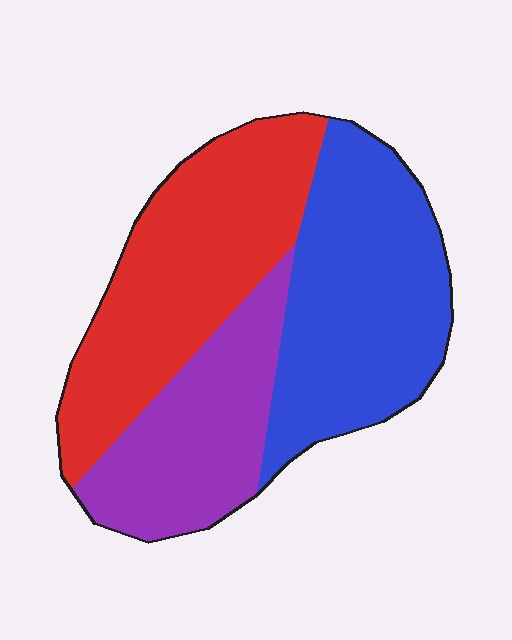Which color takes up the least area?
Purple, at roughly 25%.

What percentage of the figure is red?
Red takes up about three eighths (3/8) of the figure.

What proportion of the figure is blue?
Blue covers roughly 35% of the figure.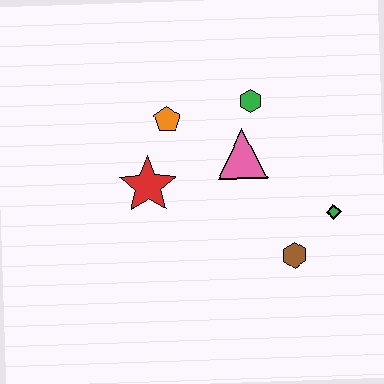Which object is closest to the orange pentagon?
The red star is closest to the orange pentagon.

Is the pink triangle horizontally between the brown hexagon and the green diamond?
No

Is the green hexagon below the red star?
No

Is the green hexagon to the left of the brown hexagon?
Yes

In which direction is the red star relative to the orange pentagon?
The red star is below the orange pentagon.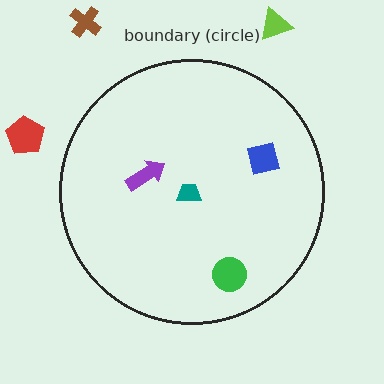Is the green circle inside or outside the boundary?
Inside.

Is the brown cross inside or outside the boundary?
Outside.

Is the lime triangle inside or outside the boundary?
Outside.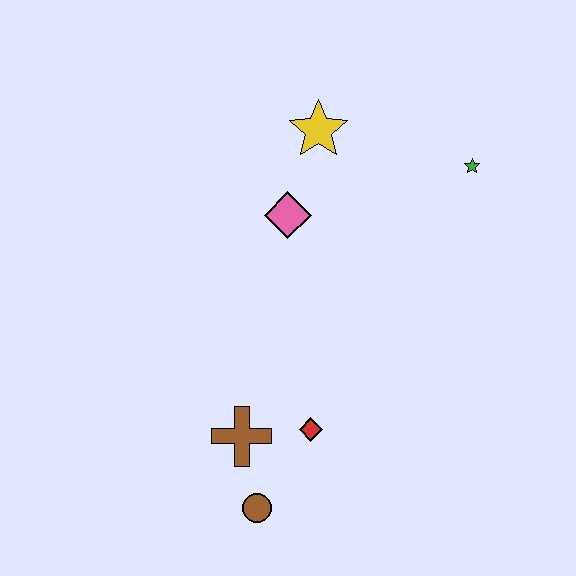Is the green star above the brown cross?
Yes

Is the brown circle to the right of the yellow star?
No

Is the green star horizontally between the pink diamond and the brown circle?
No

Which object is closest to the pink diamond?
The yellow star is closest to the pink diamond.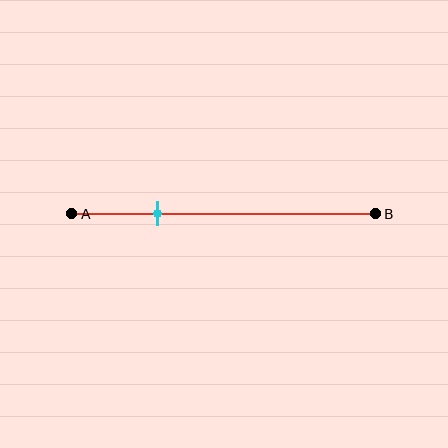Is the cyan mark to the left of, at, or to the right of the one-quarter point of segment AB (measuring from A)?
The cyan mark is to the right of the one-quarter point of segment AB.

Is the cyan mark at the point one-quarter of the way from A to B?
No, the mark is at about 30% from A, not at the 25% one-quarter point.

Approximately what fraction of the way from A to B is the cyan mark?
The cyan mark is approximately 30% of the way from A to B.